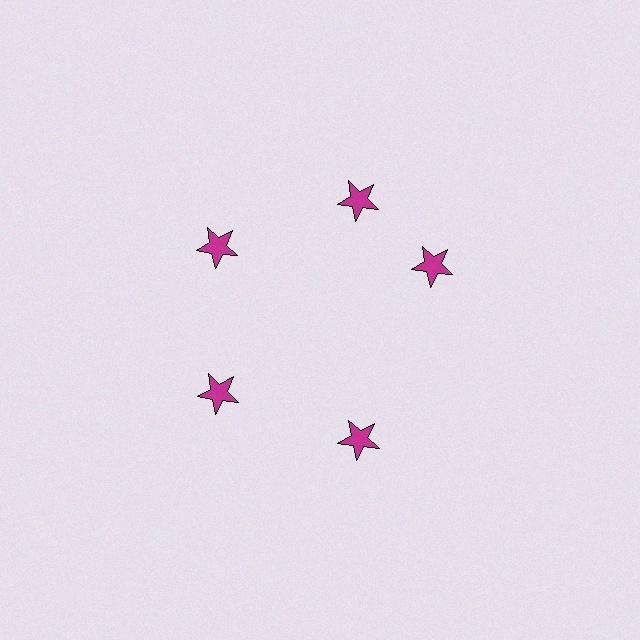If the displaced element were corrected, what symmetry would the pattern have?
It would have 5-fold rotational symmetry — the pattern would map onto itself every 72 degrees.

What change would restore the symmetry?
The symmetry would be restored by rotating it back into even spacing with its neighbors so that all 5 stars sit at equal angles and equal distance from the center.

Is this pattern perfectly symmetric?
No. The 5 magenta stars are arranged in a ring, but one element near the 3 o'clock position is rotated out of alignment along the ring, breaking the 5-fold rotational symmetry.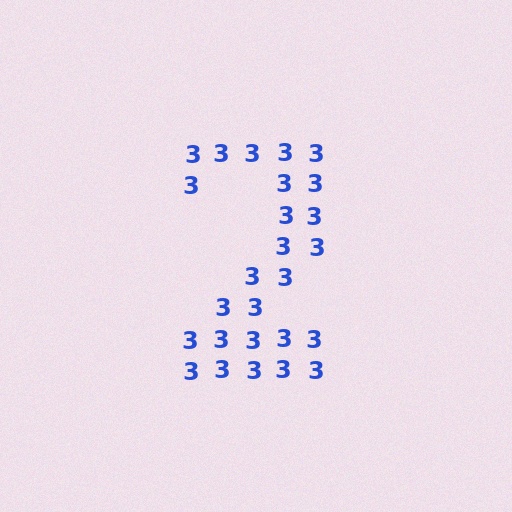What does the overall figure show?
The overall figure shows the digit 2.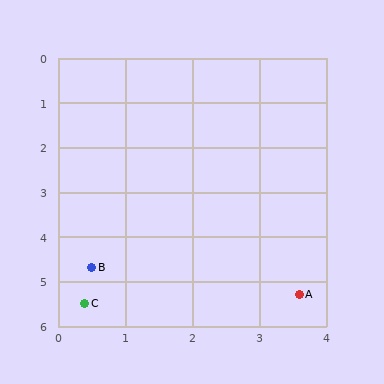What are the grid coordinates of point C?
Point C is at approximately (0.4, 5.5).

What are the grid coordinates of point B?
Point B is at approximately (0.5, 4.7).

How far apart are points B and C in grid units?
Points B and C are about 0.8 grid units apart.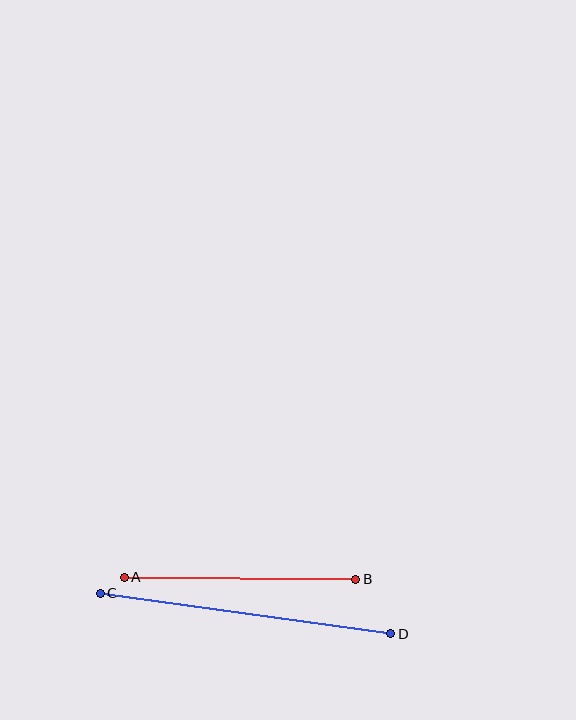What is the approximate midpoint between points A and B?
The midpoint is at approximately (240, 578) pixels.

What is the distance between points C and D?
The distance is approximately 293 pixels.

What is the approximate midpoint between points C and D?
The midpoint is at approximately (245, 613) pixels.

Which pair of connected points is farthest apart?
Points C and D are farthest apart.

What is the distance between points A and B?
The distance is approximately 231 pixels.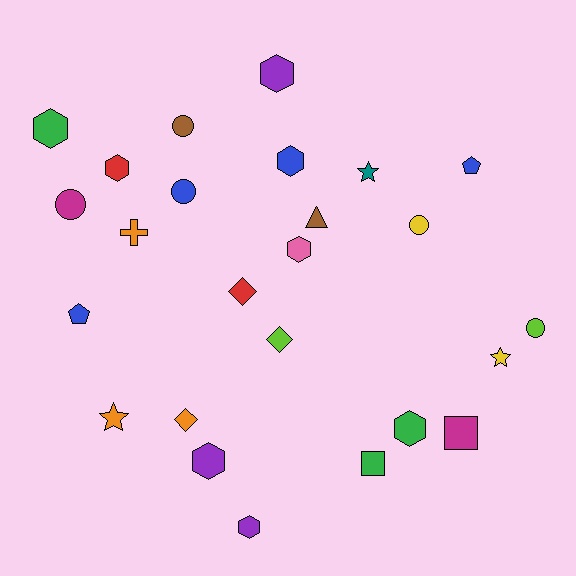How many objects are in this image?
There are 25 objects.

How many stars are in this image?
There are 3 stars.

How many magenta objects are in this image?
There are 2 magenta objects.